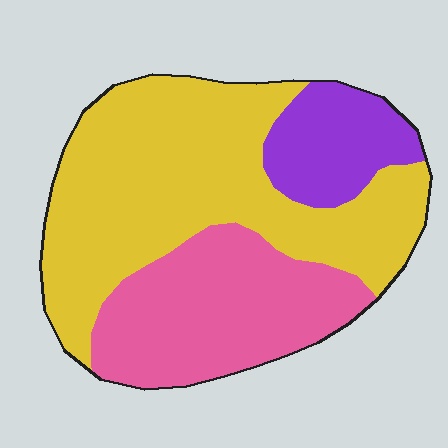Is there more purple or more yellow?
Yellow.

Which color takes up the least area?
Purple, at roughly 15%.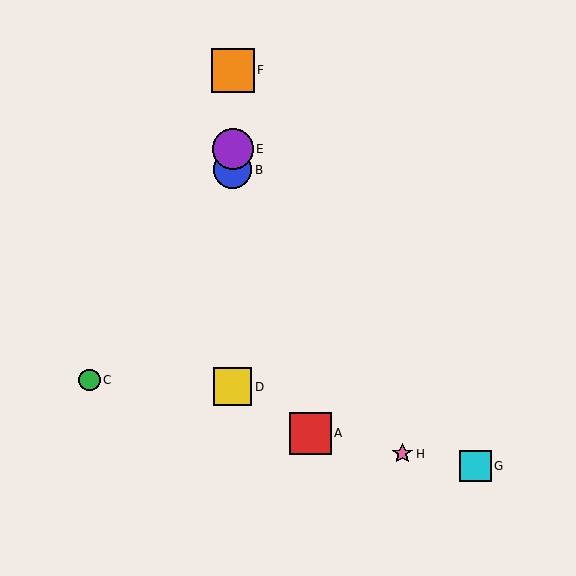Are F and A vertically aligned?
No, F is at x≈233 and A is at x≈310.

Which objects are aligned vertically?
Objects B, D, E, F are aligned vertically.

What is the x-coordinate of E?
Object E is at x≈233.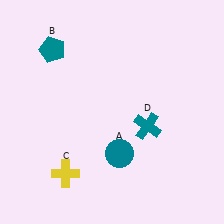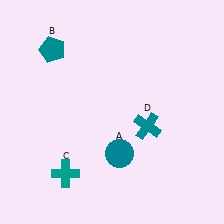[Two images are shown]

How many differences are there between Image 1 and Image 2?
There is 1 difference between the two images.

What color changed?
The cross (C) changed from yellow in Image 1 to teal in Image 2.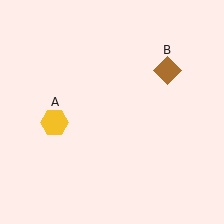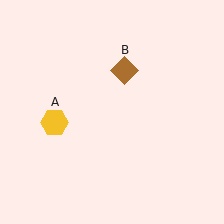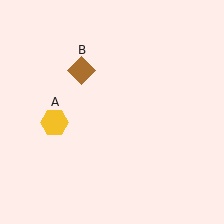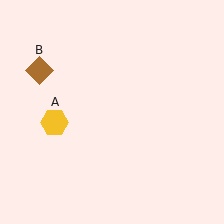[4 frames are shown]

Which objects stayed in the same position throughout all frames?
Yellow hexagon (object A) remained stationary.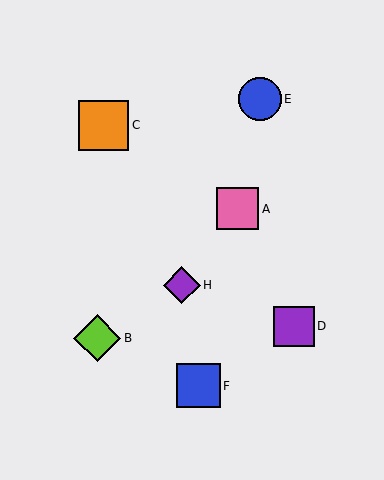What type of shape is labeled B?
Shape B is a lime diamond.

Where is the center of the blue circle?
The center of the blue circle is at (260, 99).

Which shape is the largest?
The orange square (labeled C) is the largest.